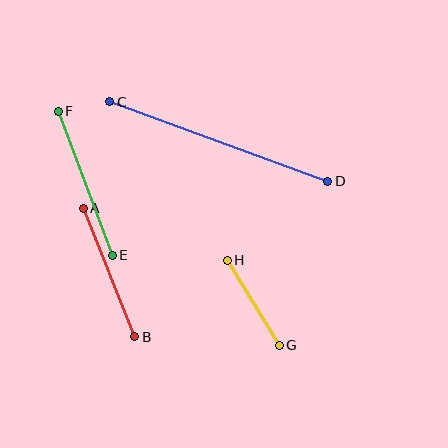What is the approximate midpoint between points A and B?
The midpoint is at approximately (109, 272) pixels.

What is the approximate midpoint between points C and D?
The midpoint is at approximately (219, 141) pixels.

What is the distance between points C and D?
The distance is approximately 232 pixels.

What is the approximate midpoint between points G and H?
The midpoint is at approximately (253, 303) pixels.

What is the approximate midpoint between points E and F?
The midpoint is at approximately (85, 183) pixels.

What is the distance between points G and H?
The distance is approximately 99 pixels.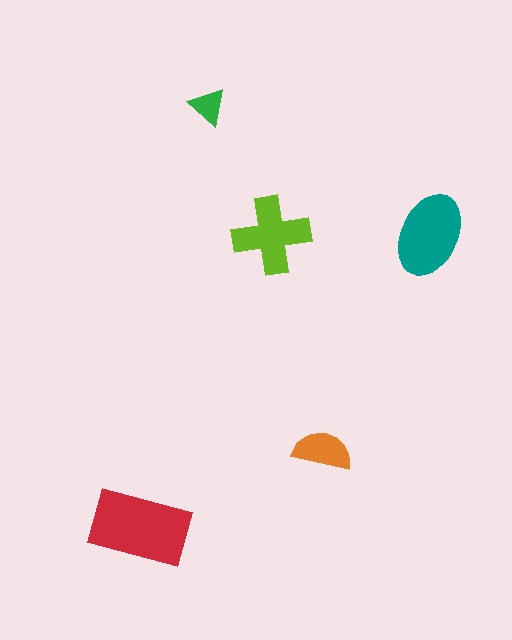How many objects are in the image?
There are 5 objects in the image.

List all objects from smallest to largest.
The green triangle, the orange semicircle, the lime cross, the teal ellipse, the red rectangle.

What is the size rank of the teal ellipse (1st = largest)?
2nd.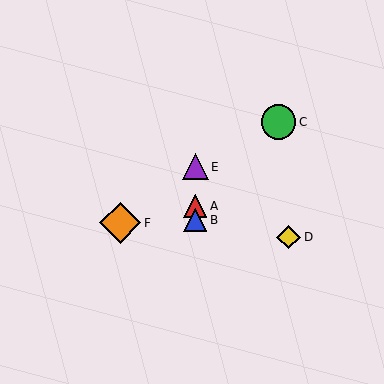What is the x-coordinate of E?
Object E is at x≈195.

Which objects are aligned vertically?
Objects A, B, E are aligned vertically.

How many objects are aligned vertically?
3 objects (A, B, E) are aligned vertically.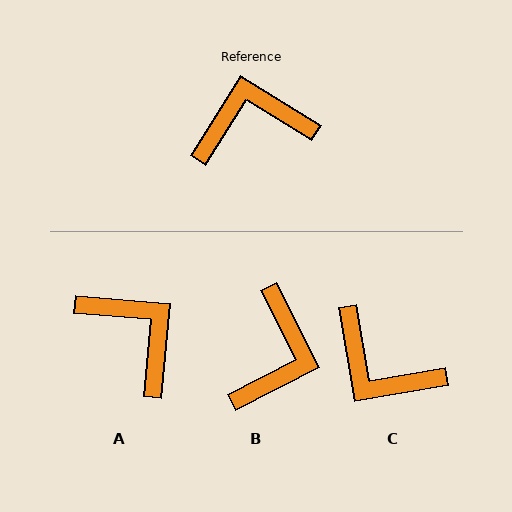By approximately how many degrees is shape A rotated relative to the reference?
Approximately 63 degrees clockwise.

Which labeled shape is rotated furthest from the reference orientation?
C, about 132 degrees away.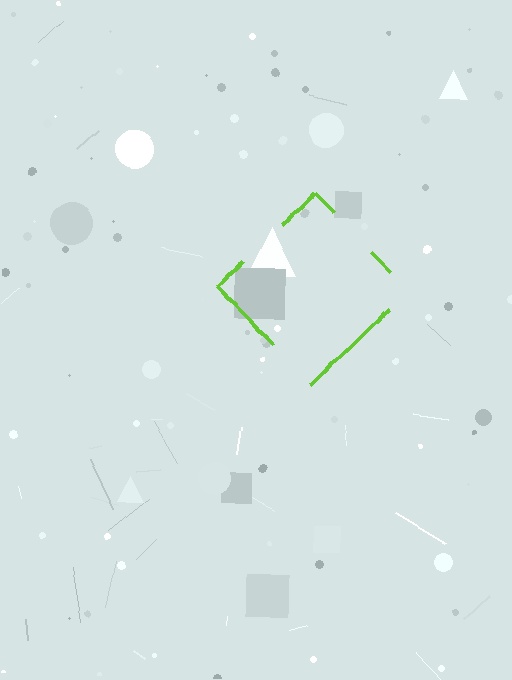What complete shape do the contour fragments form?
The contour fragments form a diamond.